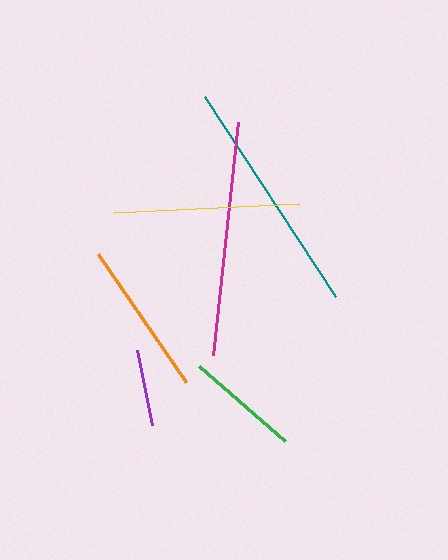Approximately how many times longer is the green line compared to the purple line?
The green line is approximately 1.5 times the length of the purple line.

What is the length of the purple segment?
The purple segment is approximately 77 pixels long.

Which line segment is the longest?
The teal line is the longest at approximately 239 pixels.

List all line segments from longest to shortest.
From longest to shortest: teal, magenta, yellow, orange, green, purple.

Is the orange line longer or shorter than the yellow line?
The yellow line is longer than the orange line.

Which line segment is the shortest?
The purple line is the shortest at approximately 77 pixels.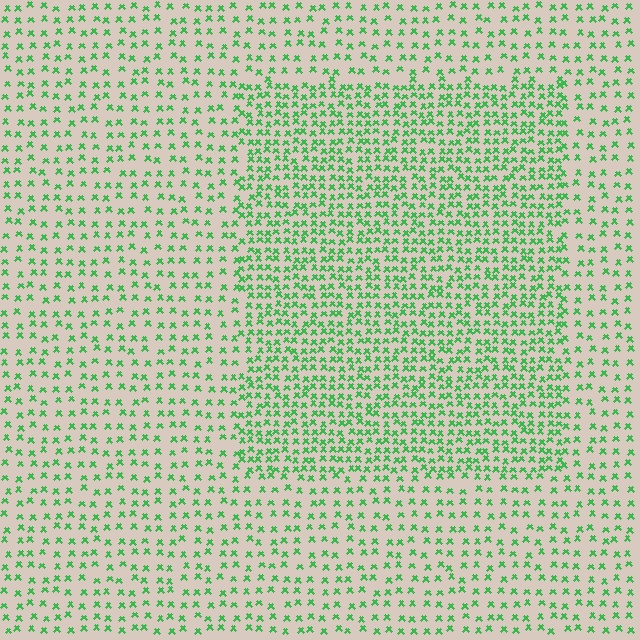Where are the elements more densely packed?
The elements are more densely packed inside the rectangle boundary.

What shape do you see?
I see a rectangle.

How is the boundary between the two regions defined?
The boundary is defined by a change in element density (approximately 2.0x ratio). All elements are the same color, size, and shape.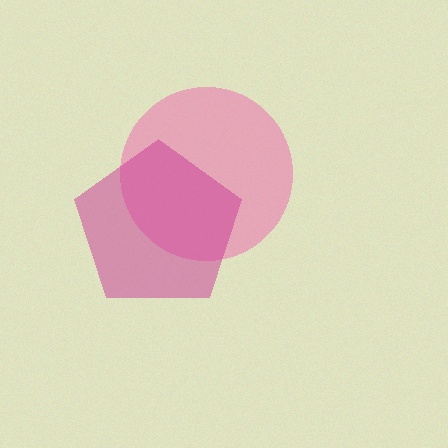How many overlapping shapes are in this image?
There are 2 overlapping shapes in the image.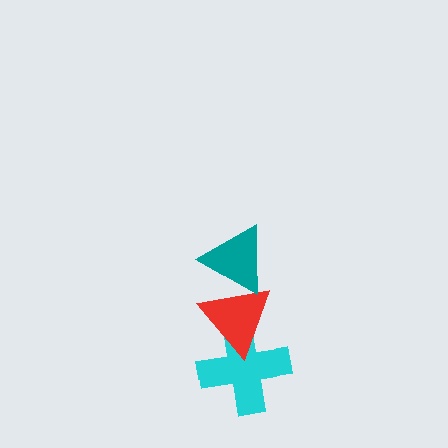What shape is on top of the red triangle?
The teal triangle is on top of the red triangle.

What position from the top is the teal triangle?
The teal triangle is 1st from the top.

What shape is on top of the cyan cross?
The red triangle is on top of the cyan cross.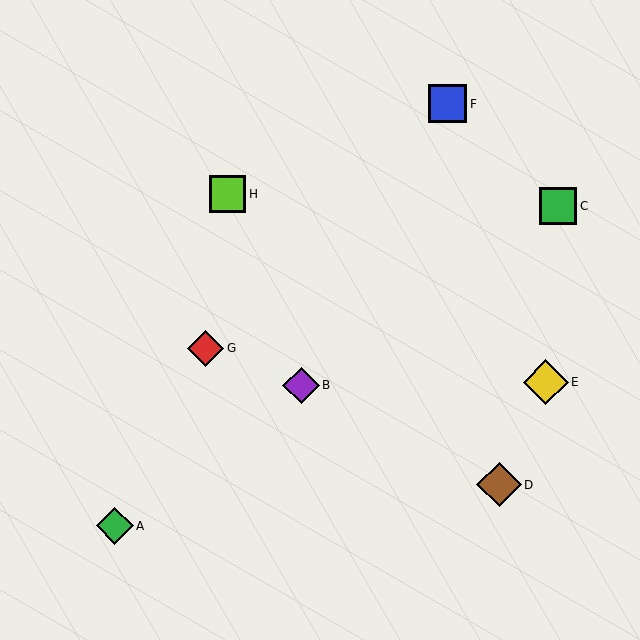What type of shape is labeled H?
Shape H is a lime square.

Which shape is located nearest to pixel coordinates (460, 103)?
The blue square (labeled F) at (448, 104) is nearest to that location.